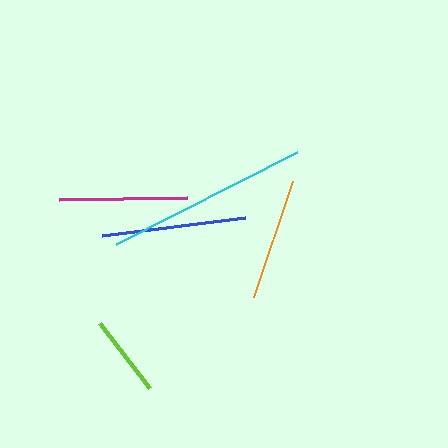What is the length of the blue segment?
The blue segment is approximately 144 pixels long.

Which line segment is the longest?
The cyan line is the longest at approximately 204 pixels.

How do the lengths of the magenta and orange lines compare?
The magenta and orange lines are approximately the same length.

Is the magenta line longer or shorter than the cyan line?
The cyan line is longer than the magenta line.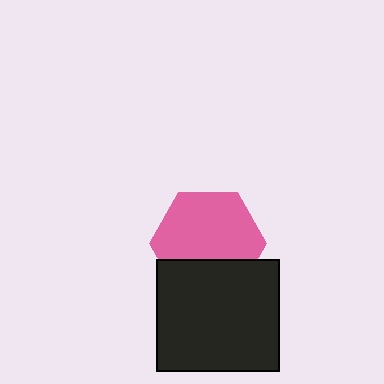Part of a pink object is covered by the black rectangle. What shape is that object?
It is a hexagon.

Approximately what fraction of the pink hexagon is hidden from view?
Roughly 31% of the pink hexagon is hidden behind the black rectangle.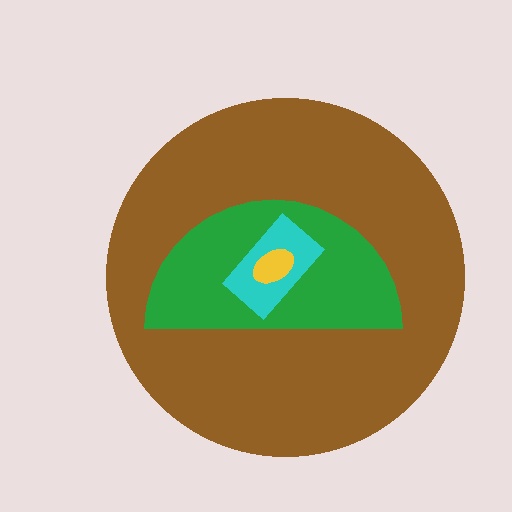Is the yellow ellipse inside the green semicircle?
Yes.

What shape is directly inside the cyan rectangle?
The yellow ellipse.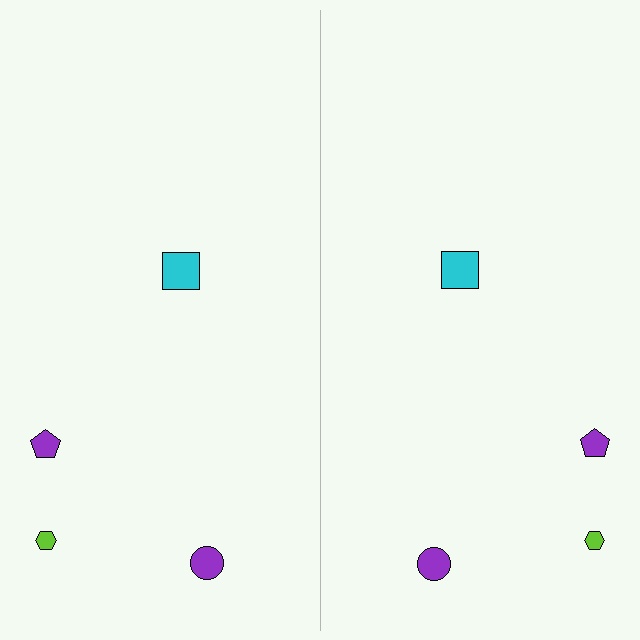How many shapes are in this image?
There are 8 shapes in this image.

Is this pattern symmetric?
Yes, this pattern has bilateral (reflection) symmetry.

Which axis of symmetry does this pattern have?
The pattern has a vertical axis of symmetry running through the center of the image.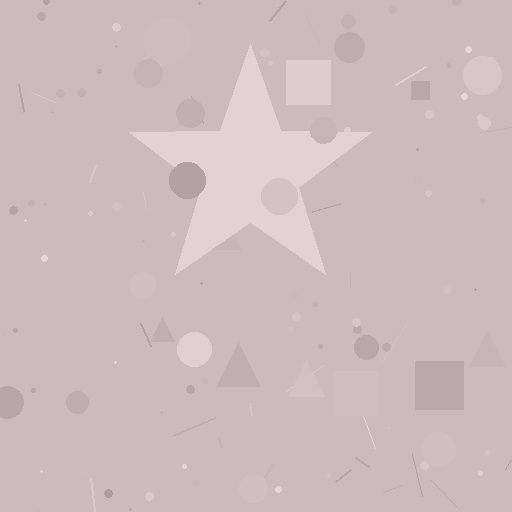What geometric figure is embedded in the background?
A star is embedded in the background.